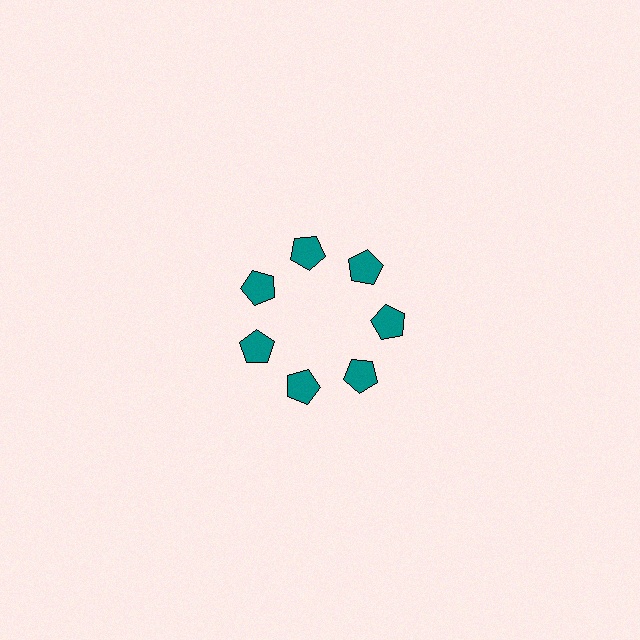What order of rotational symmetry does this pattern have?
This pattern has 7-fold rotational symmetry.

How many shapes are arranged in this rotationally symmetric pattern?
There are 7 shapes, arranged in 7 groups of 1.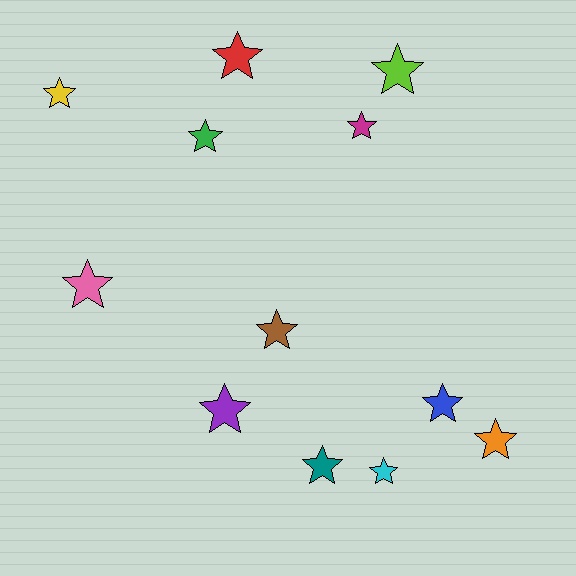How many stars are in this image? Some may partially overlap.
There are 12 stars.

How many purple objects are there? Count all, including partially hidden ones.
There is 1 purple object.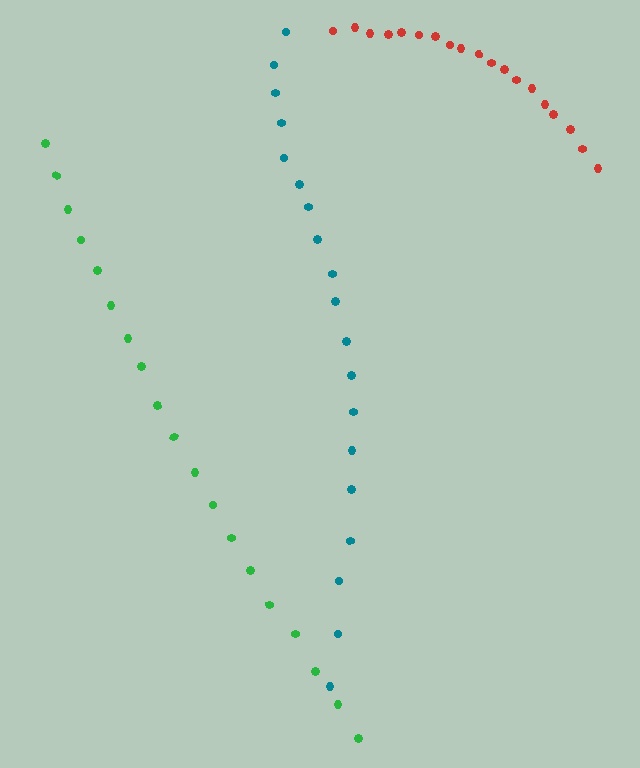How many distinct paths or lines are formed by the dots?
There are 3 distinct paths.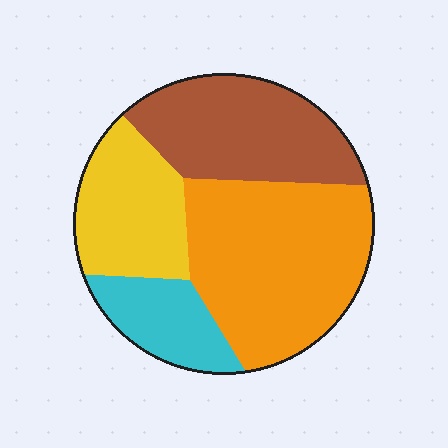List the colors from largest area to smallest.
From largest to smallest: orange, brown, yellow, cyan.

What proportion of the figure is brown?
Brown takes up about one quarter (1/4) of the figure.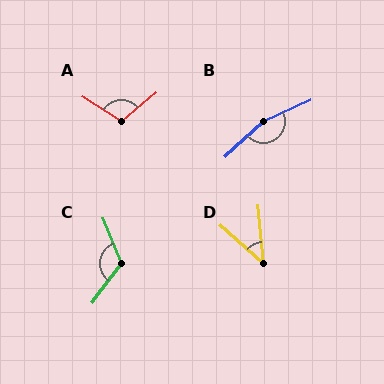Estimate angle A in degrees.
Approximately 107 degrees.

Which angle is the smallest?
D, at approximately 43 degrees.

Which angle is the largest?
B, at approximately 162 degrees.